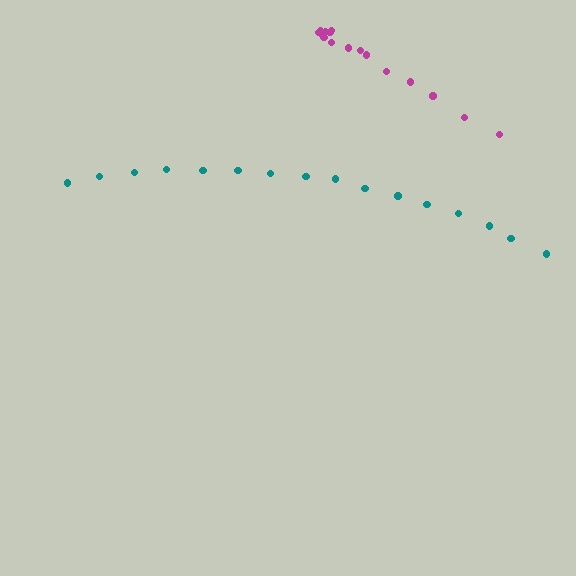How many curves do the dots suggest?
There are 2 distinct paths.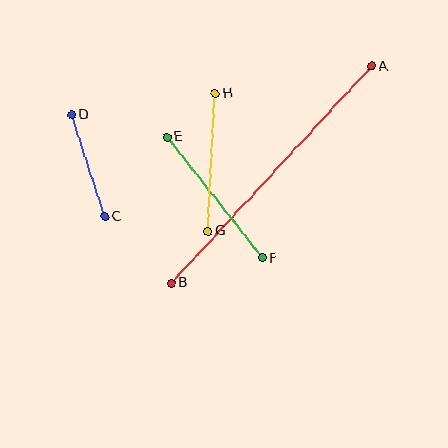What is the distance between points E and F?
The distance is approximately 154 pixels.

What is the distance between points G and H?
The distance is approximately 138 pixels.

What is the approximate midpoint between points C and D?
The midpoint is at approximately (88, 166) pixels.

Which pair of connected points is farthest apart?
Points A and B are farthest apart.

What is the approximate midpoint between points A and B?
The midpoint is at approximately (271, 175) pixels.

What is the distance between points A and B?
The distance is approximately 295 pixels.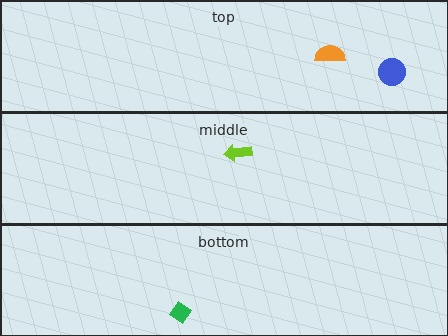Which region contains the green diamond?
The bottom region.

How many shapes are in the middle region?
1.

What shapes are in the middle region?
The lime arrow.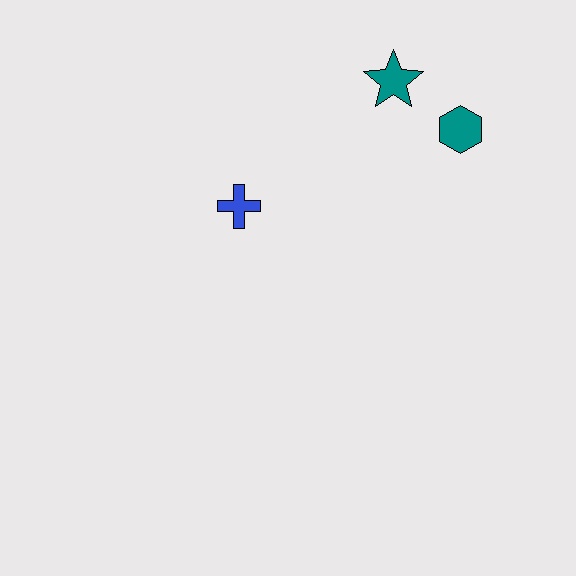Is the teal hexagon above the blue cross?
Yes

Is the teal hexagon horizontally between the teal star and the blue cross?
No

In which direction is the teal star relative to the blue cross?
The teal star is to the right of the blue cross.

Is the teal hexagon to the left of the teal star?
No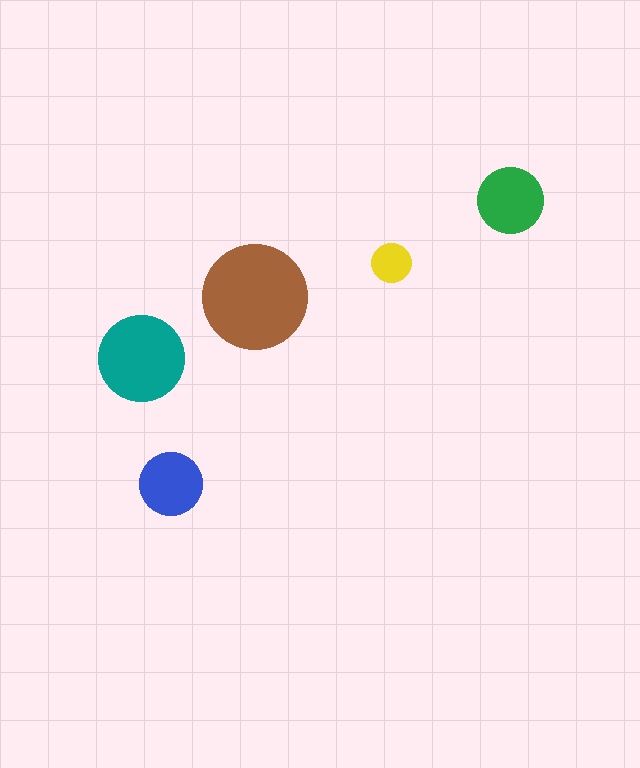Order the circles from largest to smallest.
the brown one, the teal one, the green one, the blue one, the yellow one.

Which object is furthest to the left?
The teal circle is leftmost.